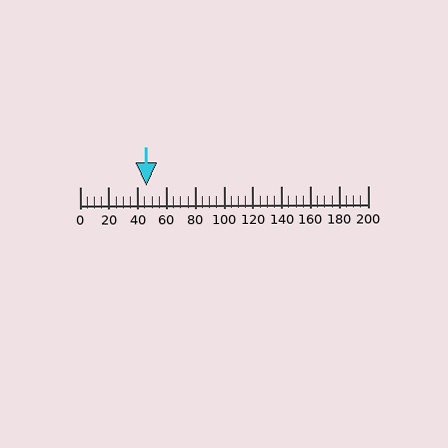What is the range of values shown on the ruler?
The ruler shows values from 0 to 200.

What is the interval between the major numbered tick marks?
The major tick marks are spaced 20 units apart.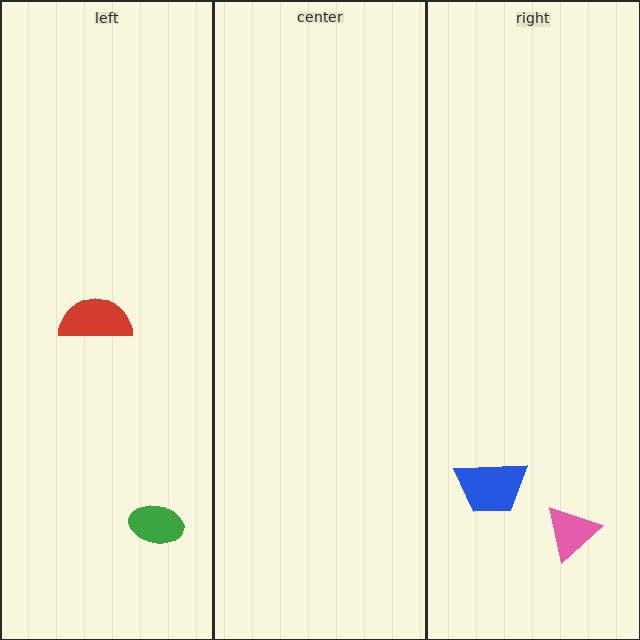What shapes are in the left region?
The red semicircle, the green ellipse.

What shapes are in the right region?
The blue trapezoid, the pink triangle.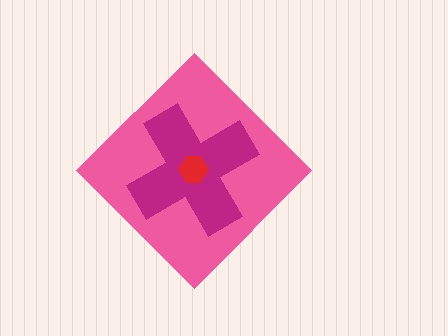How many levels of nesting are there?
3.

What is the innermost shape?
The red hexagon.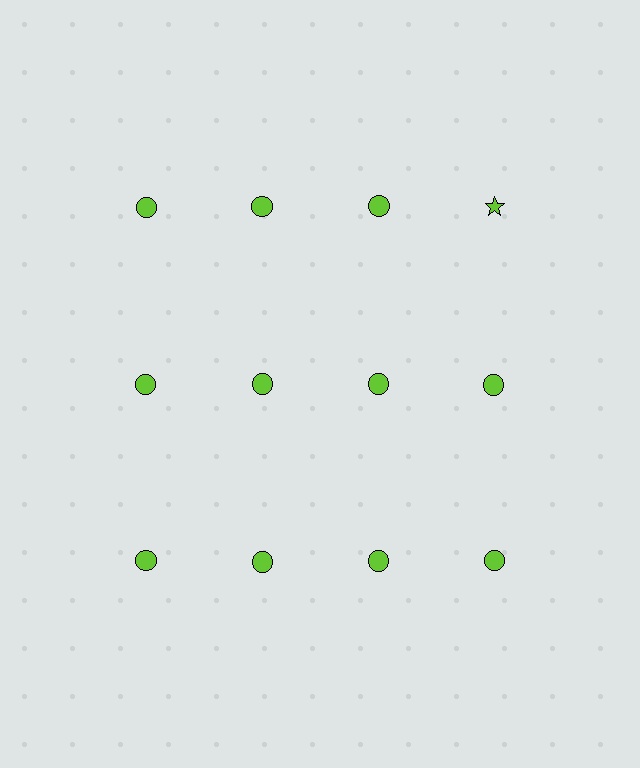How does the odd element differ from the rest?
It has a different shape: star instead of circle.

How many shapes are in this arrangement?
There are 12 shapes arranged in a grid pattern.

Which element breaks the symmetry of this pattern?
The lime star in the top row, second from right column breaks the symmetry. All other shapes are lime circles.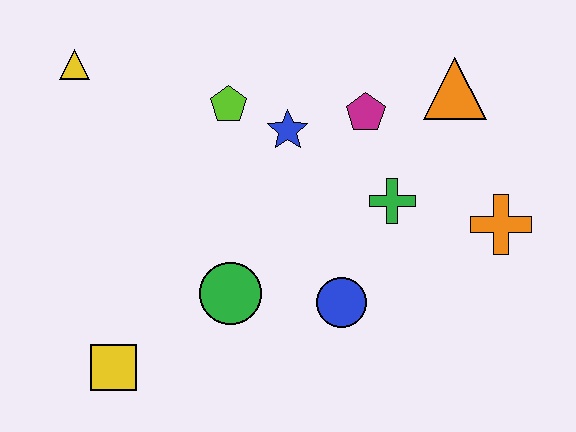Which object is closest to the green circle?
The blue circle is closest to the green circle.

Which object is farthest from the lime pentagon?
The orange cross is farthest from the lime pentagon.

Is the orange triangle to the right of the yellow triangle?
Yes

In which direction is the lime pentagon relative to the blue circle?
The lime pentagon is above the blue circle.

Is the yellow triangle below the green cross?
No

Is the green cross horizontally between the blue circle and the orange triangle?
Yes